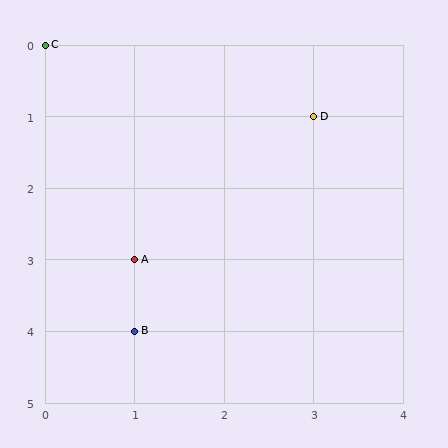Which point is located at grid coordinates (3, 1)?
Point D is at (3, 1).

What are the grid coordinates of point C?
Point C is at grid coordinates (0, 0).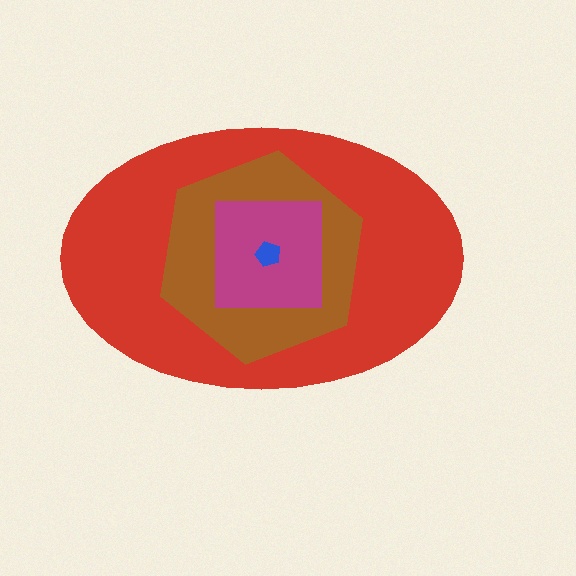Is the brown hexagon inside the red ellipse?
Yes.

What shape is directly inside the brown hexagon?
The magenta square.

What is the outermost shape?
The red ellipse.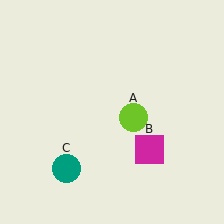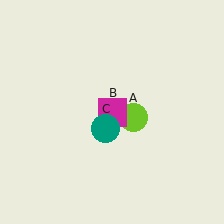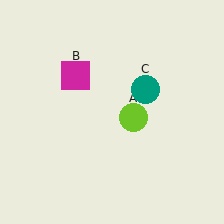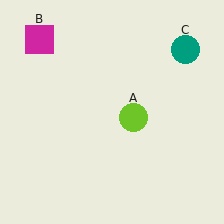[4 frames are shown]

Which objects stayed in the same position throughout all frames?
Lime circle (object A) remained stationary.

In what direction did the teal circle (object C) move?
The teal circle (object C) moved up and to the right.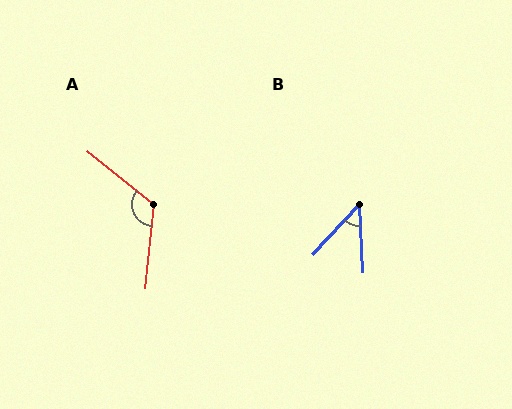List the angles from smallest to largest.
B (46°), A (123°).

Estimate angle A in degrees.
Approximately 123 degrees.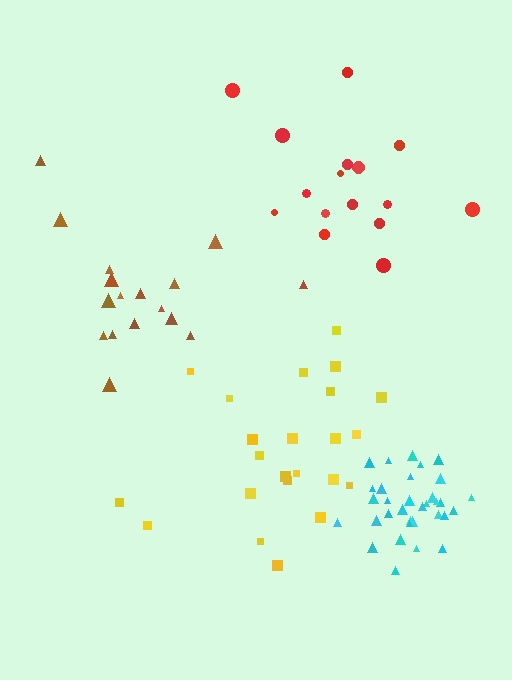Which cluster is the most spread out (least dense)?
Brown.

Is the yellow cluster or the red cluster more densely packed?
Yellow.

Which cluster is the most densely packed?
Cyan.